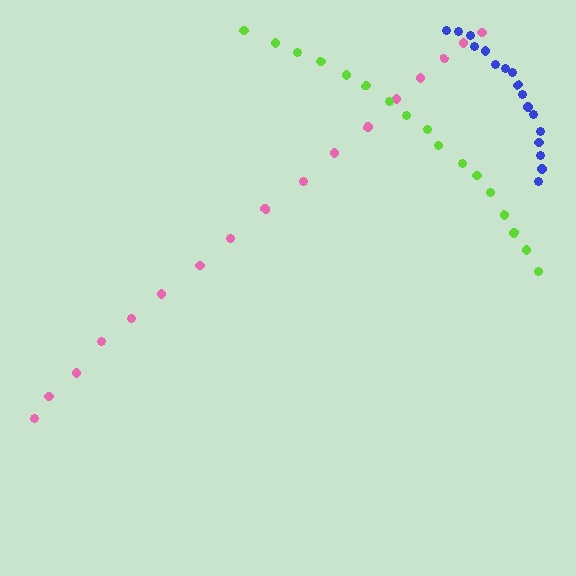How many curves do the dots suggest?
There are 3 distinct paths.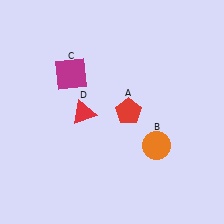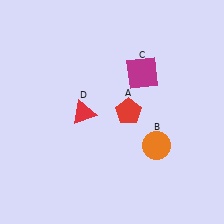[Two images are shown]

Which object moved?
The magenta square (C) moved right.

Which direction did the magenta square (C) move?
The magenta square (C) moved right.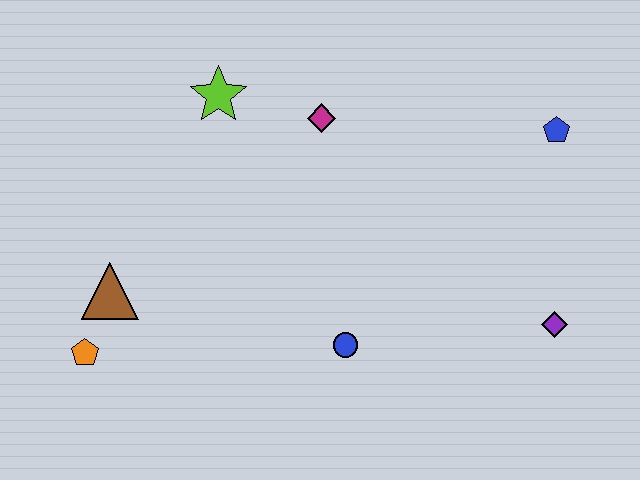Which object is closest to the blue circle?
The purple diamond is closest to the blue circle.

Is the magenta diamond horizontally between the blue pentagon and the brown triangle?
Yes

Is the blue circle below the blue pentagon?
Yes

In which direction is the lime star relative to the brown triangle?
The lime star is above the brown triangle.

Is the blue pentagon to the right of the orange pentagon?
Yes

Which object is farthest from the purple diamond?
The orange pentagon is farthest from the purple diamond.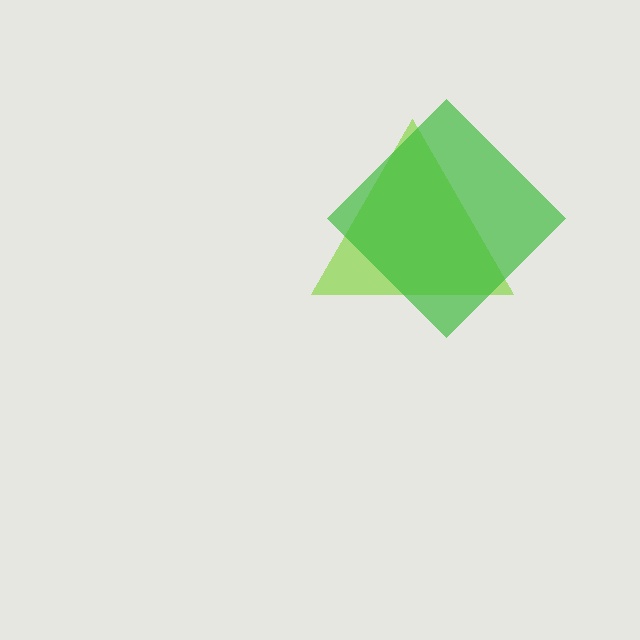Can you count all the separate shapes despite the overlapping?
Yes, there are 2 separate shapes.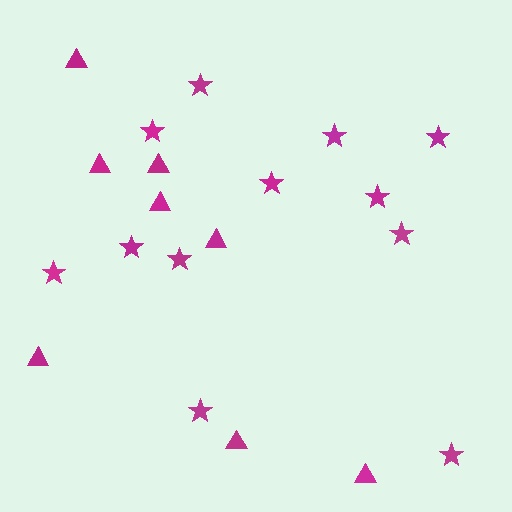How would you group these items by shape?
There are 2 groups: one group of stars (12) and one group of triangles (8).